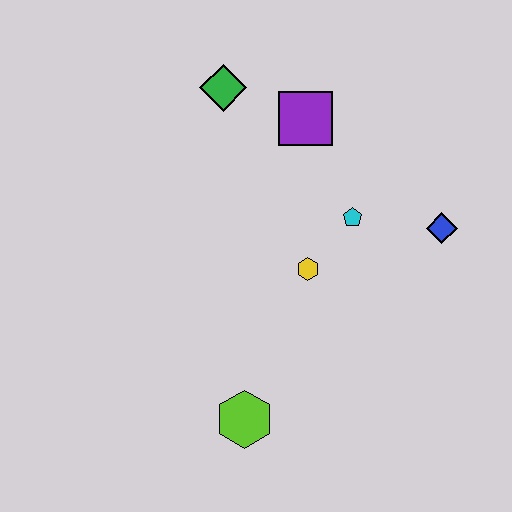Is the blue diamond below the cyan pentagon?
Yes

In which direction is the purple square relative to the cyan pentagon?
The purple square is above the cyan pentagon.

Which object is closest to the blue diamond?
The cyan pentagon is closest to the blue diamond.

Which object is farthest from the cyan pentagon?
The lime hexagon is farthest from the cyan pentagon.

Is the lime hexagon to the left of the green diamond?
No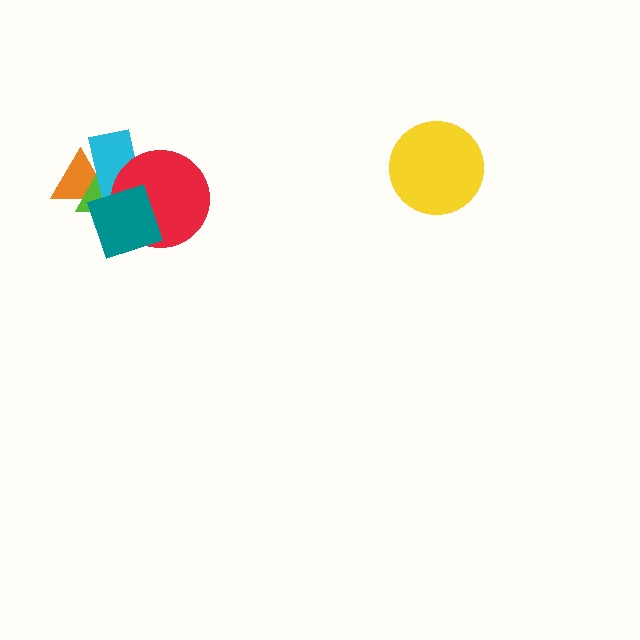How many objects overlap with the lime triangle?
4 objects overlap with the lime triangle.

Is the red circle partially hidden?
Yes, it is partially covered by another shape.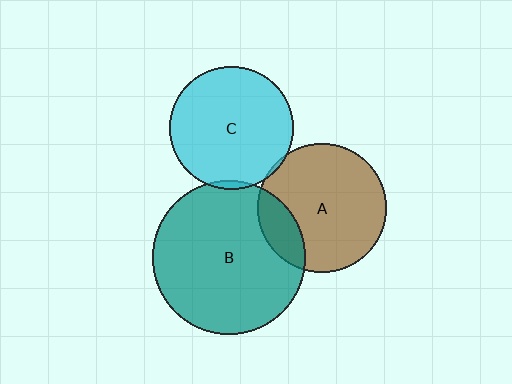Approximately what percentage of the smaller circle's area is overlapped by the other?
Approximately 5%.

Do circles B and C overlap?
Yes.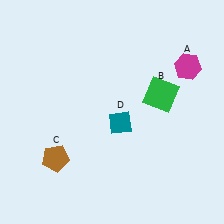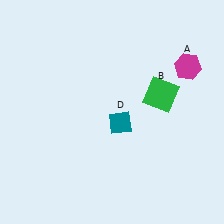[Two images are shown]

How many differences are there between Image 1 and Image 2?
There is 1 difference between the two images.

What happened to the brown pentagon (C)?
The brown pentagon (C) was removed in Image 2. It was in the bottom-left area of Image 1.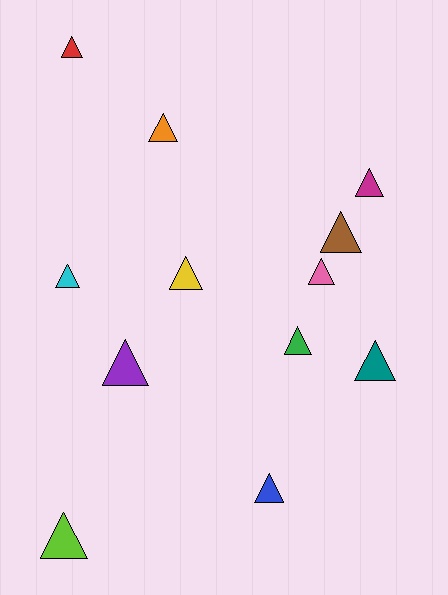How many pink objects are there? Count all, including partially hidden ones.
There is 1 pink object.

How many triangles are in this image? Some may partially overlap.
There are 12 triangles.